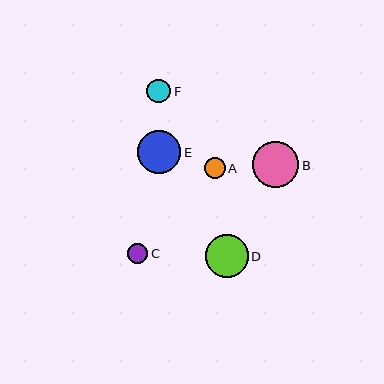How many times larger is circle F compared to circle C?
Circle F is approximately 1.2 times the size of circle C.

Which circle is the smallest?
Circle C is the smallest with a size of approximately 20 pixels.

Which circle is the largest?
Circle B is the largest with a size of approximately 46 pixels.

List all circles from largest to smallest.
From largest to smallest: B, D, E, F, A, C.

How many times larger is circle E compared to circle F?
Circle E is approximately 1.8 times the size of circle F.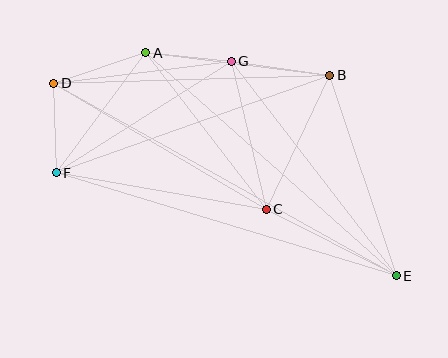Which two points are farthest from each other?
Points D and E are farthest from each other.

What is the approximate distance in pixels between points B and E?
The distance between B and E is approximately 211 pixels.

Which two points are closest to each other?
Points A and G are closest to each other.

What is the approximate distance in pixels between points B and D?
The distance between B and D is approximately 276 pixels.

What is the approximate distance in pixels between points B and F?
The distance between B and F is approximately 290 pixels.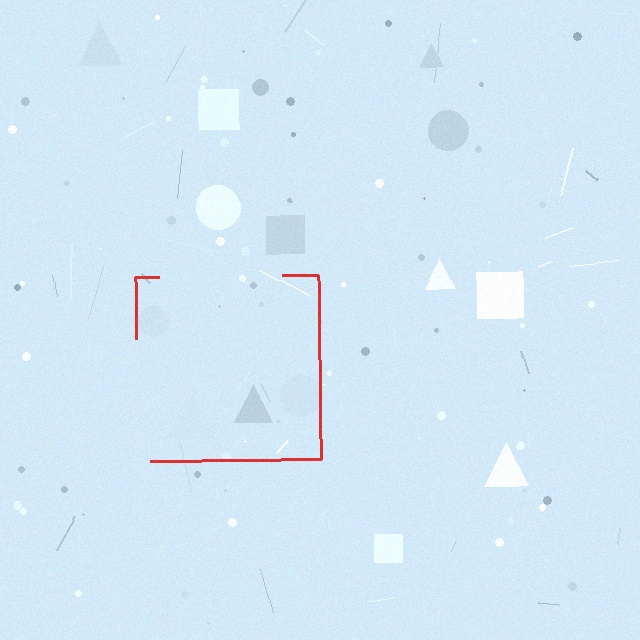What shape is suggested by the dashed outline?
The dashed outline suggests a square.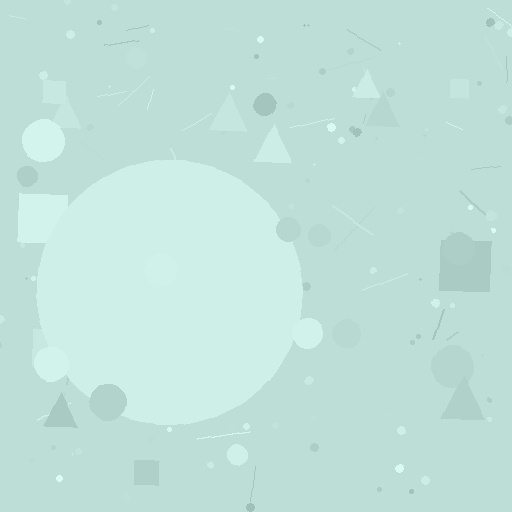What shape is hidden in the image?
A circle is hidden in the image.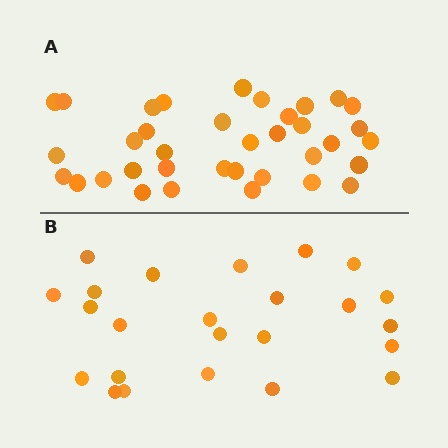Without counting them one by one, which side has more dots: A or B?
Region A (the top region) has more dots.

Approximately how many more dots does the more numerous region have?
Region A has roughly 12 or so more dots than region B.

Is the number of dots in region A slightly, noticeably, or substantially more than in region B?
Region A has substantially more. The ratio is roughly 1.5 to 1.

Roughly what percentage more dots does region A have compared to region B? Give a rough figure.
About 50% more.